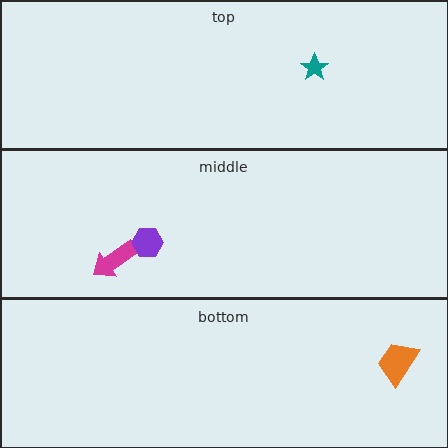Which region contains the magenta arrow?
The middle region.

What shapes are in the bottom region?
The orange trapezoid.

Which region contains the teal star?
The top region.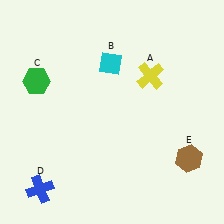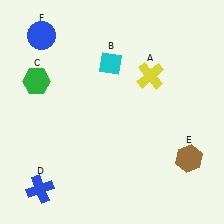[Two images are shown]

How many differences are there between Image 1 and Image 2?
There is 1 difference between the two images.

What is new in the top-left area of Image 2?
A blue circle (F) was added in the top-left area of Image 2.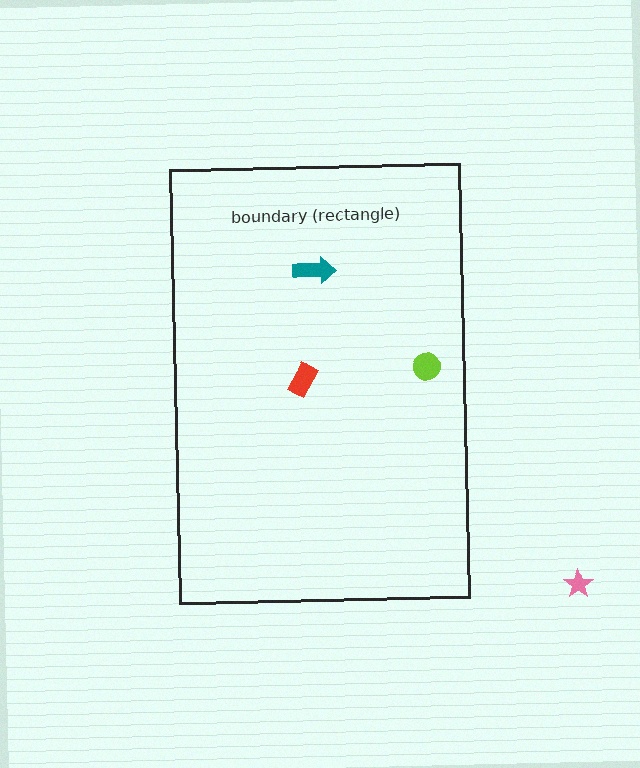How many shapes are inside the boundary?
3 inside, 1 outside.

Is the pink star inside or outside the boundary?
Outside.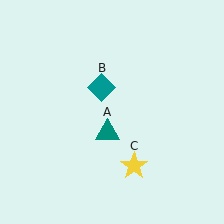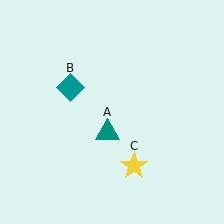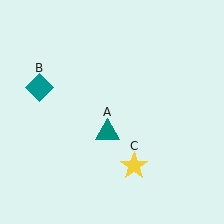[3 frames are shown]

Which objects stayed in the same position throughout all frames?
Teal triangle (object A) and yellow star (object C) remained stationary.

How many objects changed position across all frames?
1 object changed position: teal diamond (object B).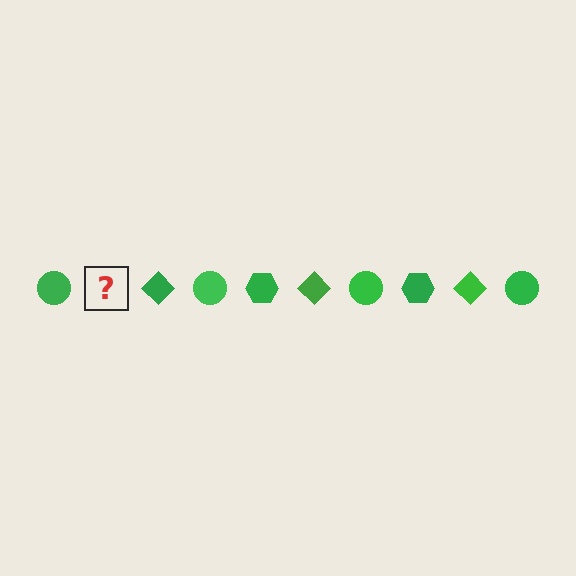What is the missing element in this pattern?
The missing element is a green hexagon.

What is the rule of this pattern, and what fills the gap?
The rule is that the pattern cycles through circle, hexagon, diamond shapes in green. The gap should be filled with a green hexagon.